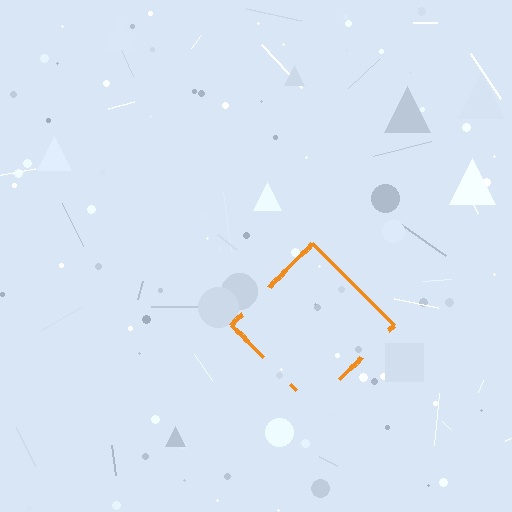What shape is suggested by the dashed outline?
The dashed outline suggests a diamond.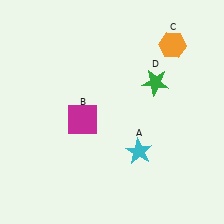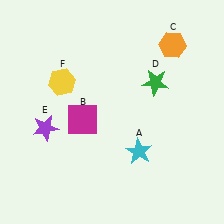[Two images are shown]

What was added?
A purple star (E), a yellow hexagon (F) were added in Image 2.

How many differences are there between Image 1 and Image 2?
There are 2 differences between the two images.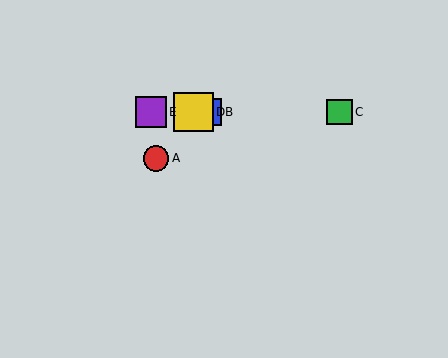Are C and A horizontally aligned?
No, C is at y≈112 and A is at y≈158.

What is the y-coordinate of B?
Object B is at y≈112.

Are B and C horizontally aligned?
Yes, both are at y≈112.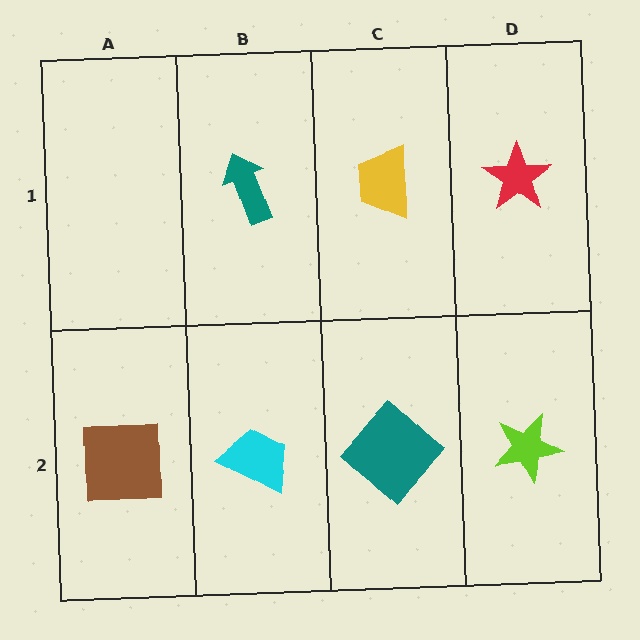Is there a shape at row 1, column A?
No, that cell is empty.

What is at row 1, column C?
A yellow trapezoid.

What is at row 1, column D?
A red star.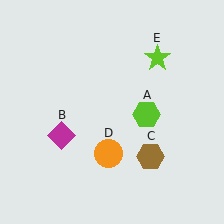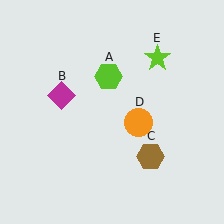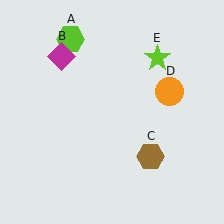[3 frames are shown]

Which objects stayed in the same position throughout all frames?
Brown hexagon (object C) and lime star (object E) remained stationary.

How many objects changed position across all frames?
3 objects changed position: lime hexagon (object A), magenta diamond (object B), orange circle (object D).